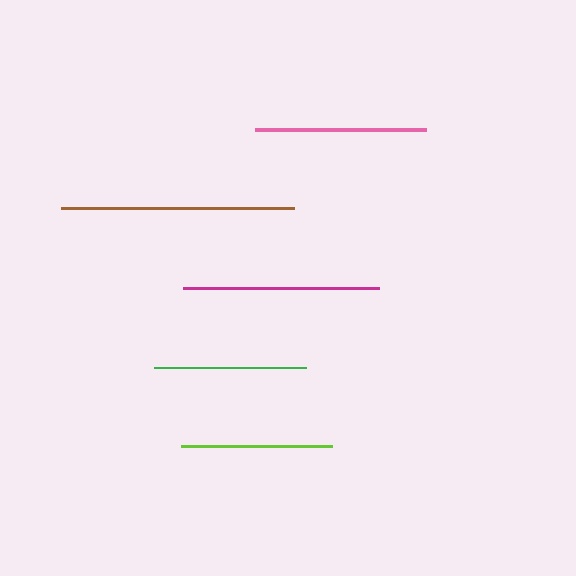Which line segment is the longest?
The brown line is the longest at approximately 233 pixels.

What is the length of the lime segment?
The lime segment is approximately 150 pixels long.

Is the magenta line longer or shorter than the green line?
The magenta line is longer than the green line.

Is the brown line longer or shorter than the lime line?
The brown line is longer than the lime line.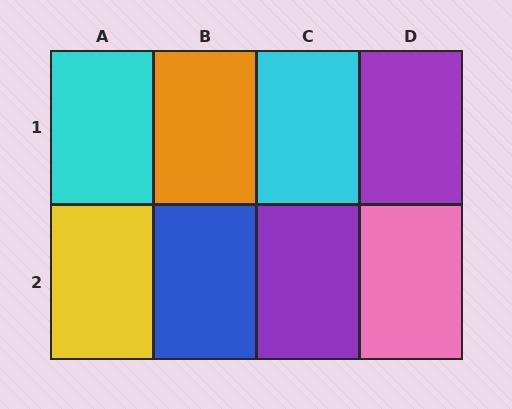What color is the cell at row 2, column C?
Purple.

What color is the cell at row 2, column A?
Yellow.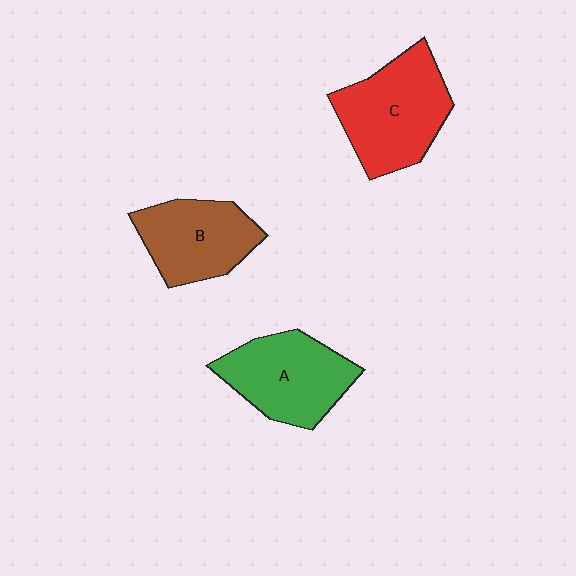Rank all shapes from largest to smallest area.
From largest to smallest: C (red), A (green), B (brown).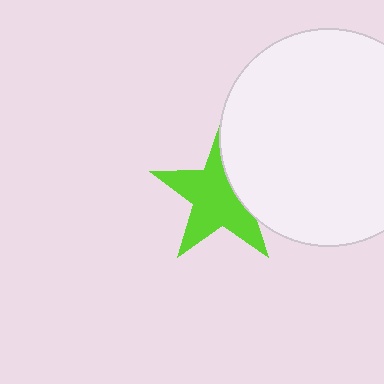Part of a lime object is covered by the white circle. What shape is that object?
It is a star.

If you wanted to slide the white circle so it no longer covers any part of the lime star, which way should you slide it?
Slide it right — that is the most direct way to separate the two shapes.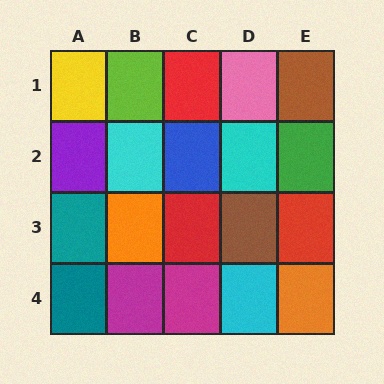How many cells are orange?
2 cells are orange.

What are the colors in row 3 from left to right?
Teal, orange, red, brown, red.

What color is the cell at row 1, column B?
Lime.